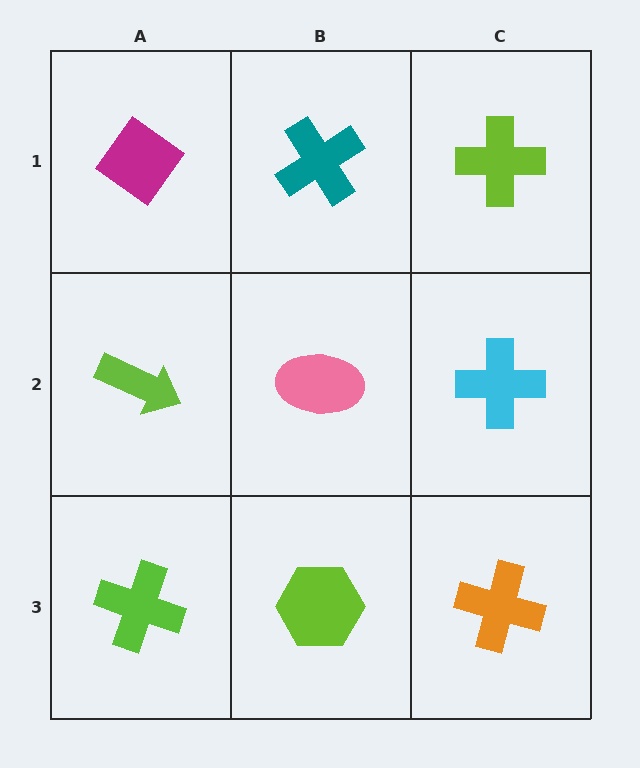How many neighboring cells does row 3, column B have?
3.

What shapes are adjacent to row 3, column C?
A cyan cross (row 2, column C), a lime hexagon (row 3, column B).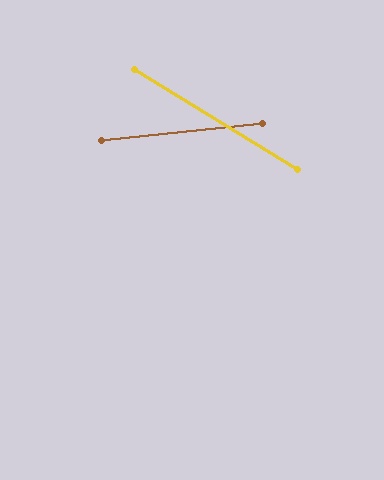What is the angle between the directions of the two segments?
Approximately 38 degrees.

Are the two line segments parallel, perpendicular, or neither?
Neither parallel nor perpendicular — they differ by about 38°.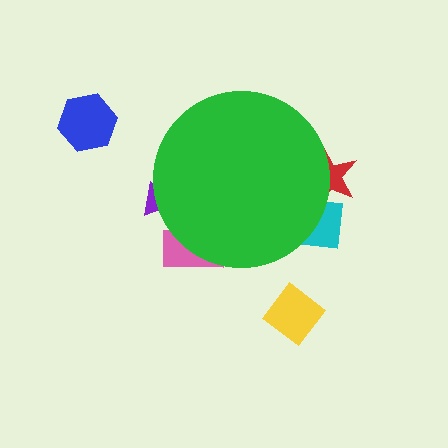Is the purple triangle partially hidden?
Yes, the purple triangle is partially hidden behind the green circle.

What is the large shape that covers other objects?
A green circle.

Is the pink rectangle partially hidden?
Yes, the pink rectangle is partially hidden behind the green circle.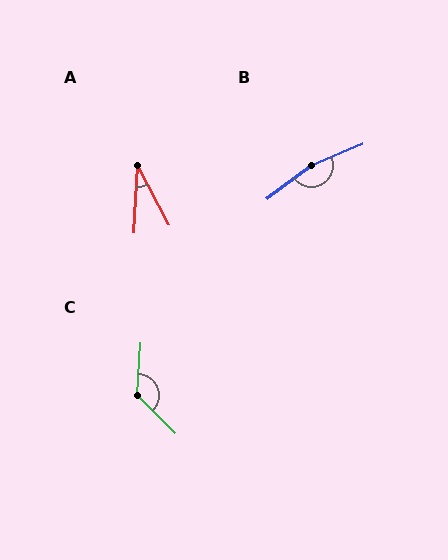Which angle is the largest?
B, at approximately 166 degrees.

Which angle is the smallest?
A, at approximately 31 degrees.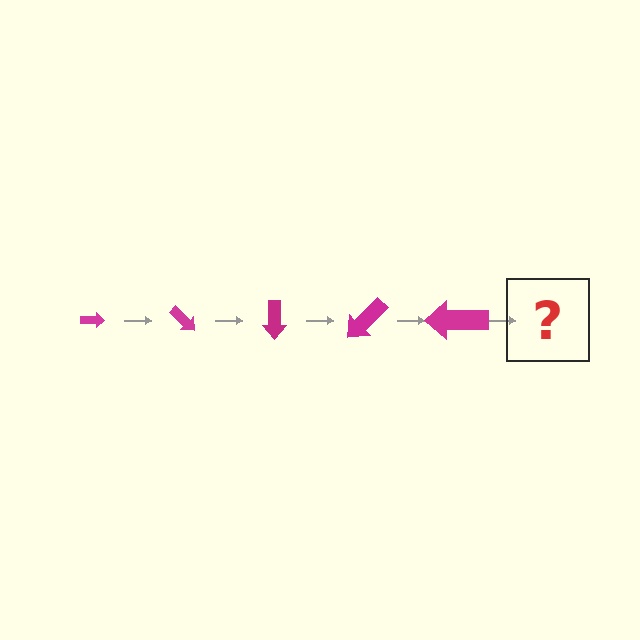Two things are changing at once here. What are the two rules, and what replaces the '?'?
The two rules are that the arrow grows larger each step and it rotates 45 degrees each step. The '?' should be an arrow, larger than the previous one and rotated 225 degrees from the start.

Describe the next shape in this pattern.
It should be an arrow, larger than the previous one and rotated 225 degrees from the start.